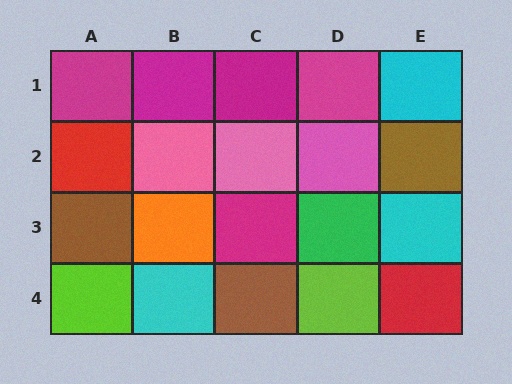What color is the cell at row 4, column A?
Lime.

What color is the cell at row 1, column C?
Magenta.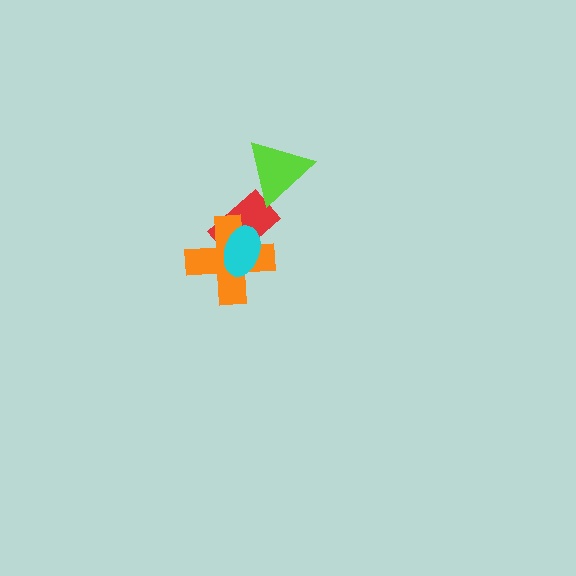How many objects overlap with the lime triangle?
0 objects overlap with the lime triangle.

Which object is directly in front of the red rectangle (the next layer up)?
The orange cross is directly in front of the red rectangle.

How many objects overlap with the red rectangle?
2 objects overlap with the red rectangle.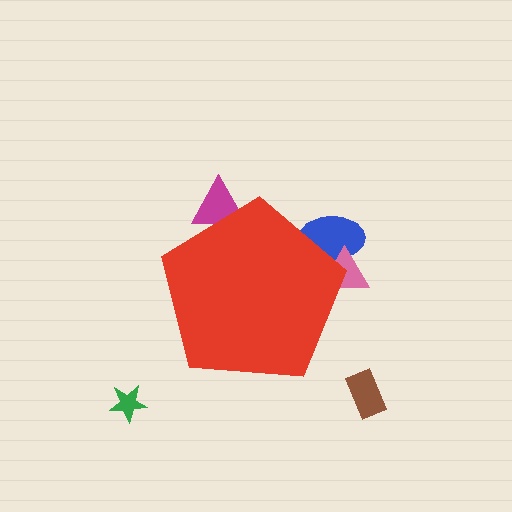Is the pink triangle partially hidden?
Yes, the pink triangle is partially hidden behind the red pentagon.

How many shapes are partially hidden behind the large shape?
3 shapes are partially hidden.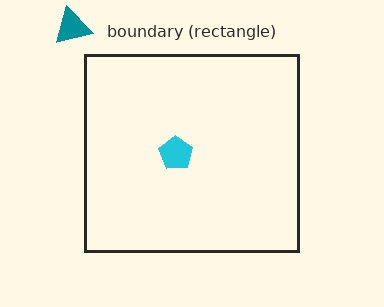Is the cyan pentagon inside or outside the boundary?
Inside.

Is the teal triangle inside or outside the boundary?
Outside.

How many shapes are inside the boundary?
1 inside, 1 outside.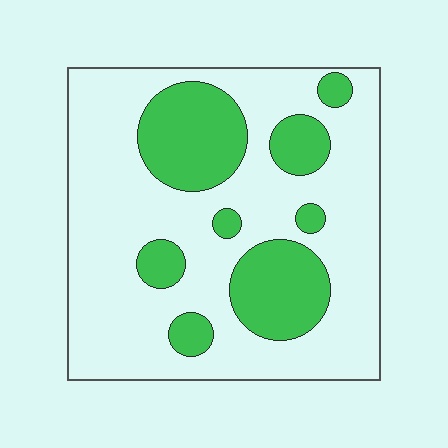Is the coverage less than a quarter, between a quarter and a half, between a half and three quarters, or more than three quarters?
Between a quarter and a half.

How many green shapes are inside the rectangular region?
8.